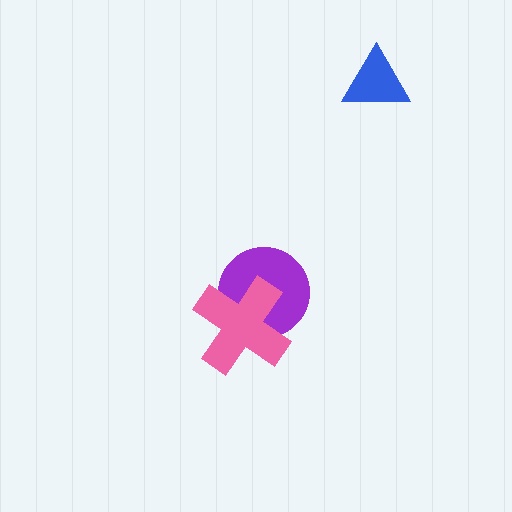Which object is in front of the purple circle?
The pink cross is in front of the purple circle.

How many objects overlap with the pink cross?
1 object overlaps with the pink cross.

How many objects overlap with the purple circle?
1 object overlaps with the purple circle.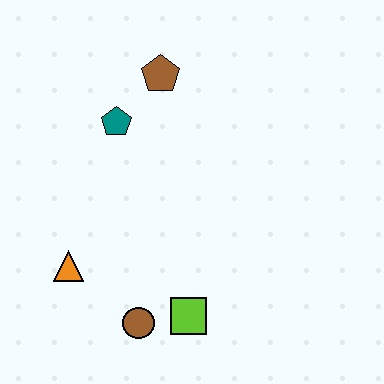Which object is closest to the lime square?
The brown circle is closest to the lime square.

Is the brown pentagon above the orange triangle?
Yes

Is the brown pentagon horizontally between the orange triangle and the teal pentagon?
No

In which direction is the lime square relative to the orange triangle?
The lime square is to the right of the orange triangle.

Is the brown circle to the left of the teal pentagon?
No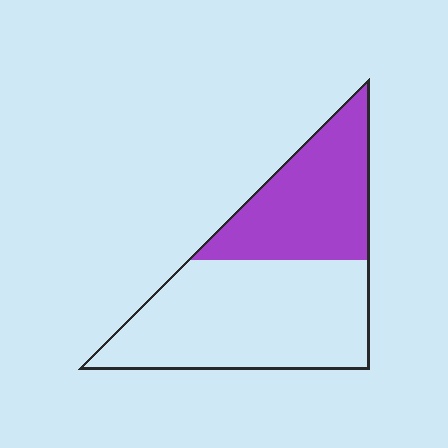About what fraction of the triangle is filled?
About two fifths (2/5).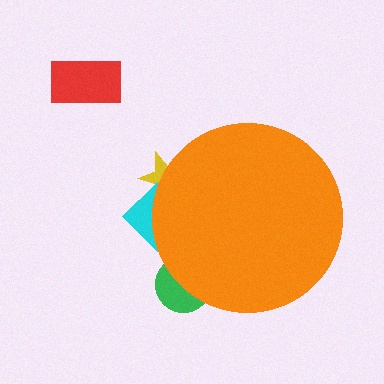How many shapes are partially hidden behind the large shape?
3 shapes are partially hidden.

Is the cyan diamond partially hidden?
Yes, the cyan diamond is partially hidden behind the orange circle.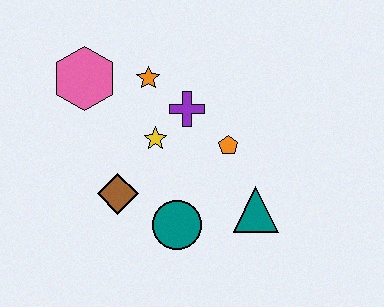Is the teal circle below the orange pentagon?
Yes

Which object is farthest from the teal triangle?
The pink hexagon is farthest from the teal triangle.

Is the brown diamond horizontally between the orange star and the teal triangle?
No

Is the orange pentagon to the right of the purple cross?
Yes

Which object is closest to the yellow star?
The purple cross is closest to the yellow star.